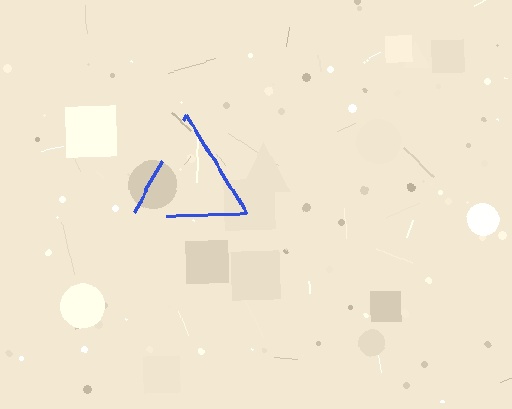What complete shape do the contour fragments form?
The contour fragments form a triangle.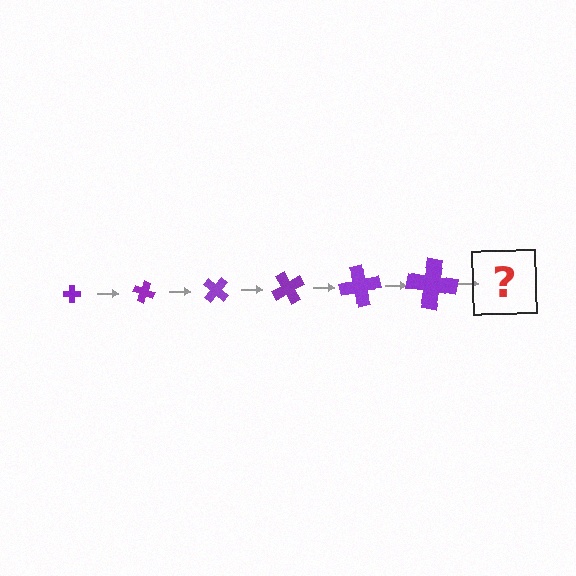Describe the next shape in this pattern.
It should be a cross, larger than the previous one and rotated 120 degrees from the start.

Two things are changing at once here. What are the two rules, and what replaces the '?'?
The two rules are that the cross grows larger each step and it rotates 20 degrees each step. The '?' should be a cross, larger than the previous one and rotated 120 degrees from the start.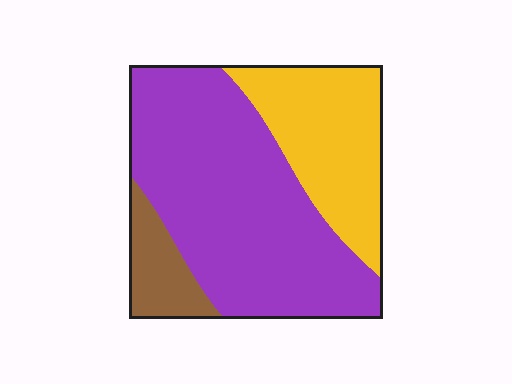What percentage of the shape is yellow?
Yellow covers about 30% of the shape.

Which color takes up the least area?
Brown, at roughly 10%.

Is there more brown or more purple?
Purple.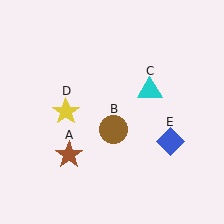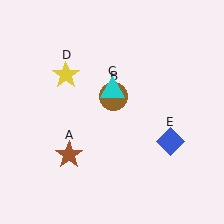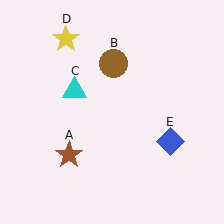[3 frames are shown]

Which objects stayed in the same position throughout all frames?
Brown star (object A) and blue diamond (object E) remained stationary.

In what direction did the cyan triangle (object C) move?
The cyan triangle (object C) moved left.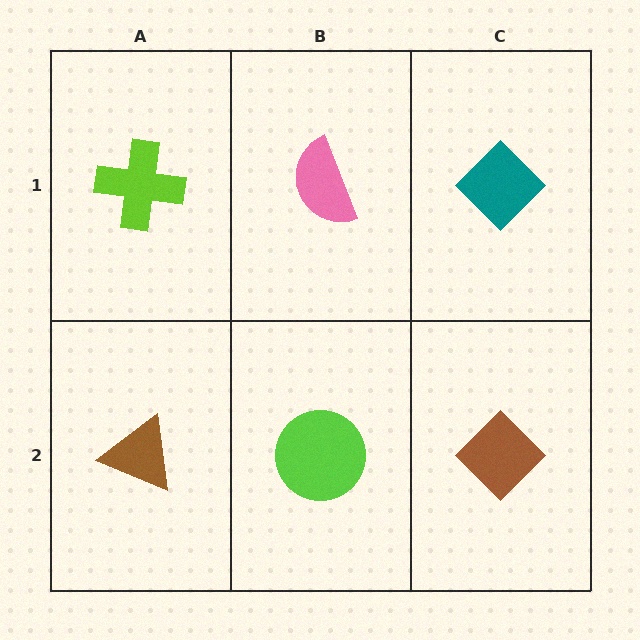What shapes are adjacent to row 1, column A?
A brown triangle (row 2, column A), a pink semicircle (row 1, column B).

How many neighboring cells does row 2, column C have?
2.